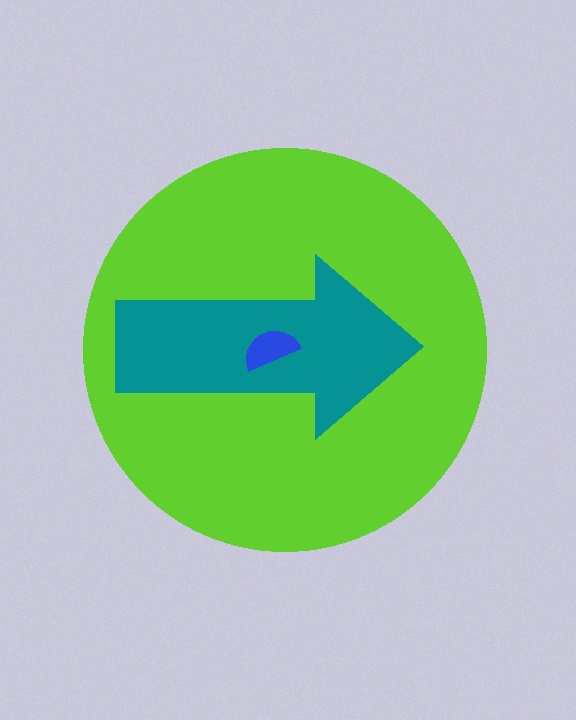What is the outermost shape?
The lime circle.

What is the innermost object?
The blue semicircle.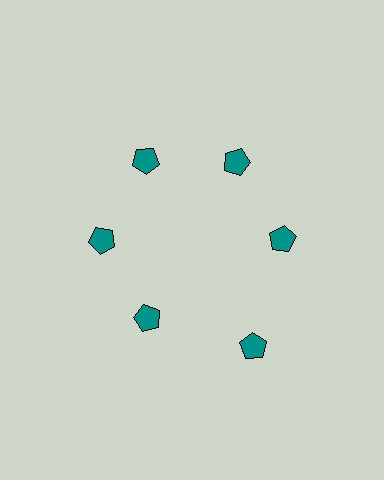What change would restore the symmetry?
The symmetry would be restored by moving it inward, back onto the ring so that all 6 pentagons sit at equal angles and equal distance from the center.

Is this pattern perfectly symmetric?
No. The 6 teal pentagons are arranged in a ring, but one element near the 5 o'clock position is pushed outward from the center, breaking the 6-fold rotational symmetry.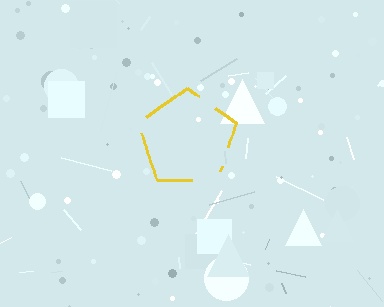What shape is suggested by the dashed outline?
The dashed outline suggests a pentagon.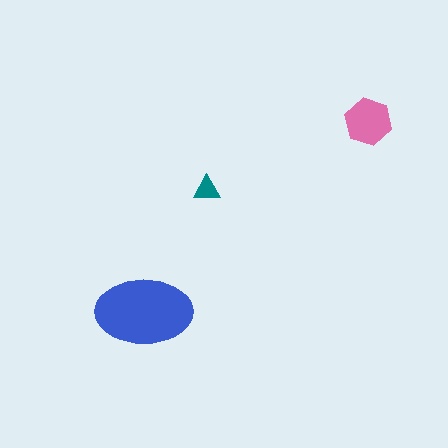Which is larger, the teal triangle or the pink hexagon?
The pink hexagon.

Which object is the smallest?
The teal triangle.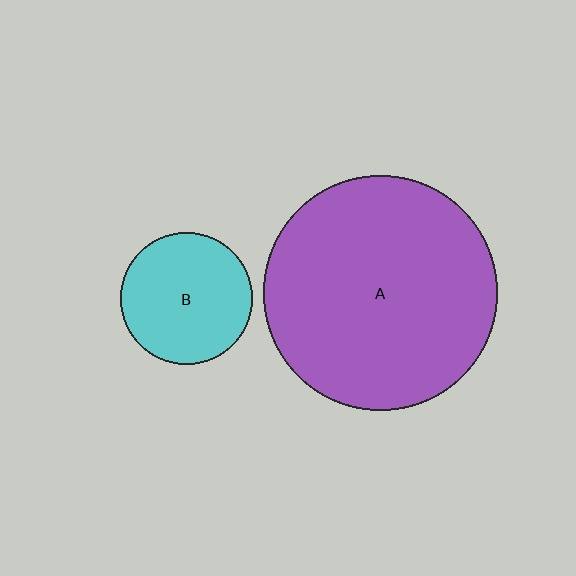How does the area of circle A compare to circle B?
Approximately 3.1 times.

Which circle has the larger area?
Circle A (purple).